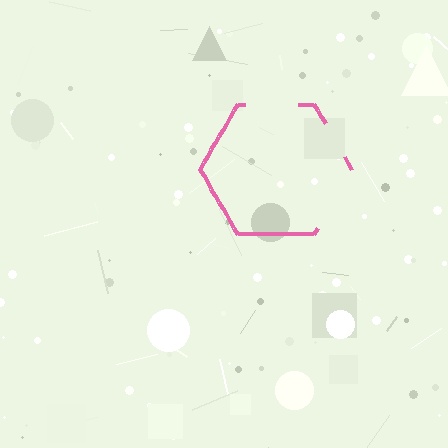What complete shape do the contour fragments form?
The contour fragments form a hexagon.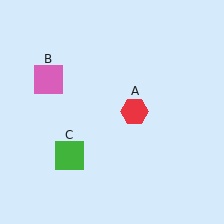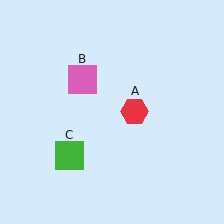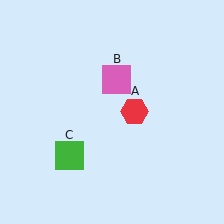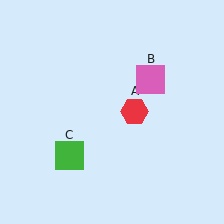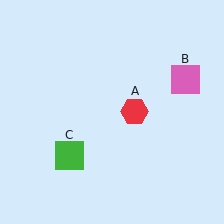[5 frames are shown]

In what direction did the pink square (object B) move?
The pink square (object B) moved right.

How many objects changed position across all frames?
1 object changed position: pink square (object B).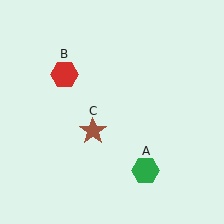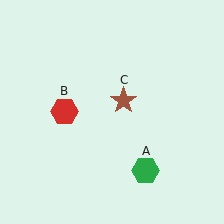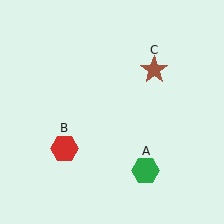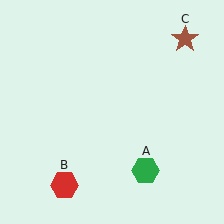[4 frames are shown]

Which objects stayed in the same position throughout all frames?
Green hexagon (object A) remained stationary.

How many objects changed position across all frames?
2 objects changed position: red hexagon (object B), brown star (object C).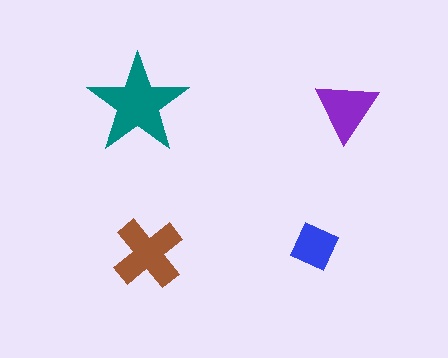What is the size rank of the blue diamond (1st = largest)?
4th.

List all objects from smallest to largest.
The blue diamond, the purple triangle, the brown cross, the teal star.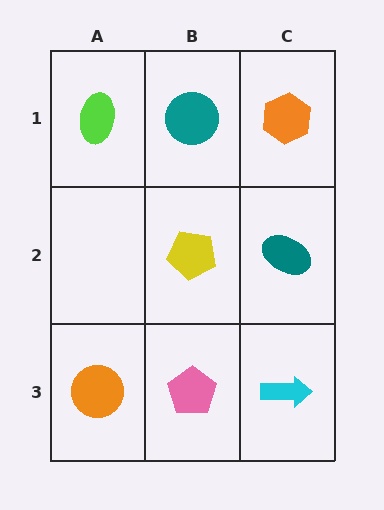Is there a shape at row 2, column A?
No, that cell is empty.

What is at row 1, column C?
An orange hexagon.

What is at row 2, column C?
A teal ellipse.